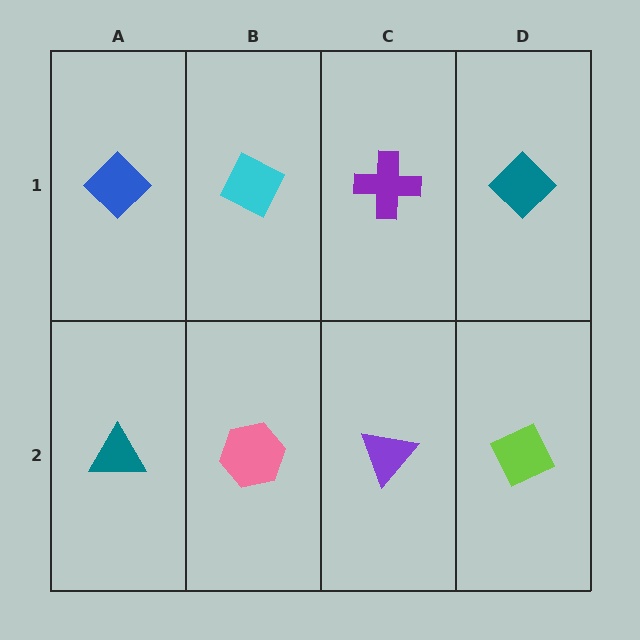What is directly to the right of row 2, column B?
A purple triangle.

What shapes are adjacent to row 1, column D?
A lime diamond (row 2, column D), a purple cross (row 1, column C).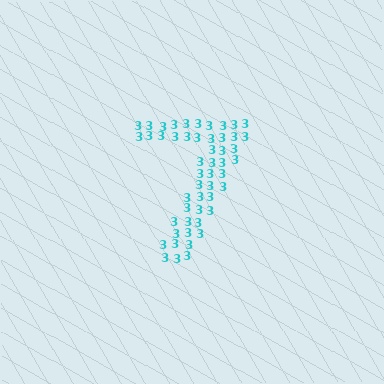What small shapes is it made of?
It is made of small digit 3's.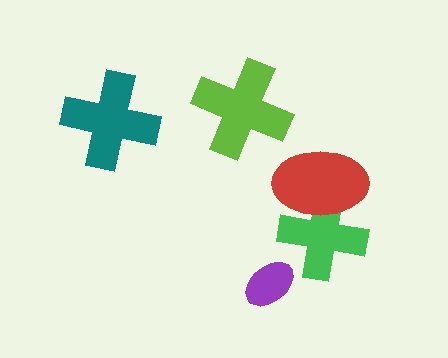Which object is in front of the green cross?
The red ellipse is in front of the green cross.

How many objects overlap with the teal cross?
0 objects overlap with the teal cross.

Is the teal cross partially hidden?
No, no other shape covers it.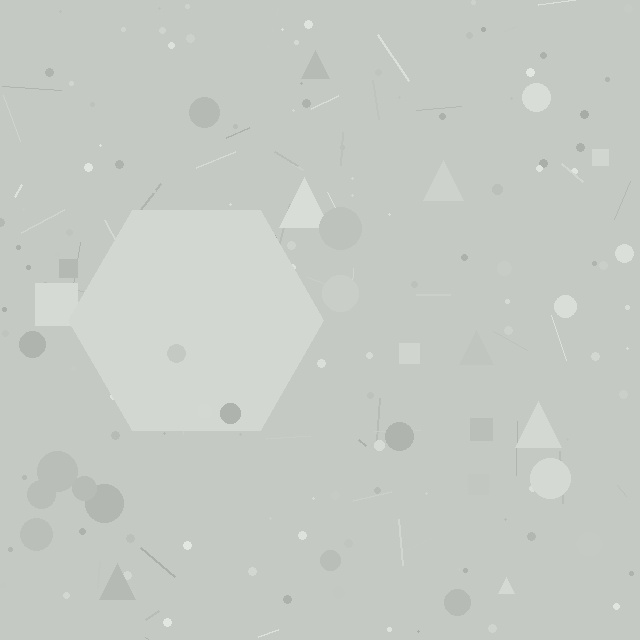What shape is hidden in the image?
A hexagon is hidden in the image.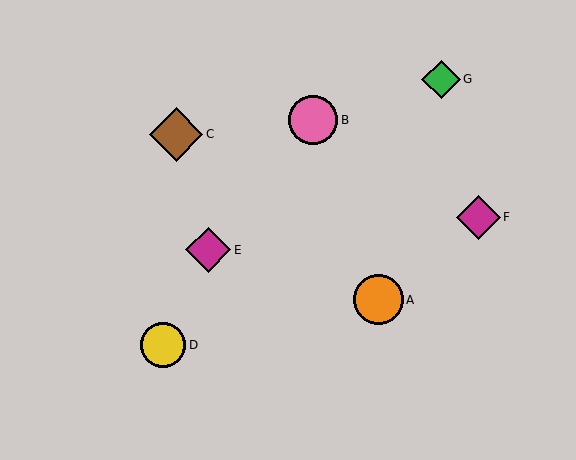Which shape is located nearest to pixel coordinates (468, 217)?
The magenta diamond (labeled F) at (478, 217) is nearest to that location.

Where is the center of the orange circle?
The center of the orange circle is at (379, 300).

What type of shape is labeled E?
Shape E is a magenta diamond.